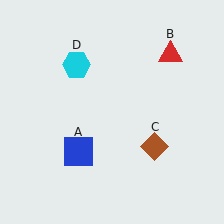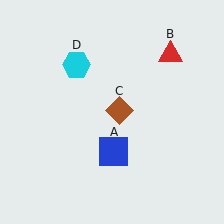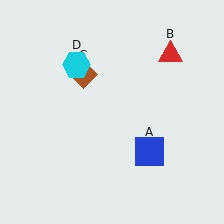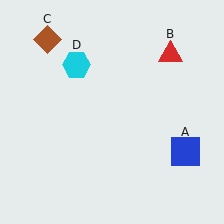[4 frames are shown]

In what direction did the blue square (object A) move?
The blue square (object A) moved right.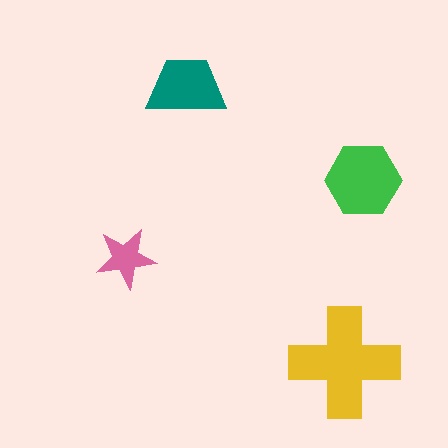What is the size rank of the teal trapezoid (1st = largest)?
3rd.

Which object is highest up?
The teal trapezoid is topmost.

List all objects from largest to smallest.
The yellow cross, the green hexagon, the teal trapezoid, the pink star.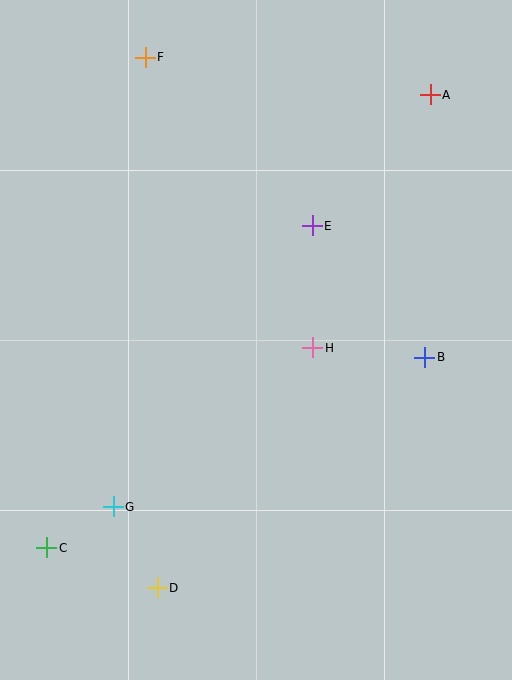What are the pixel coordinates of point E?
Point E is at (312, 226).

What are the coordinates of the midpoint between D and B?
The midpoint between D and B is at (291, 472).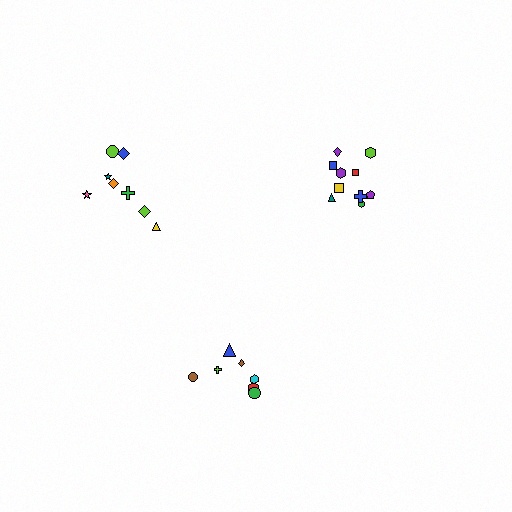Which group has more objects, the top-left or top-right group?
The top-right group.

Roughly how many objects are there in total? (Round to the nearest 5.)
Roughly 25 objects in total.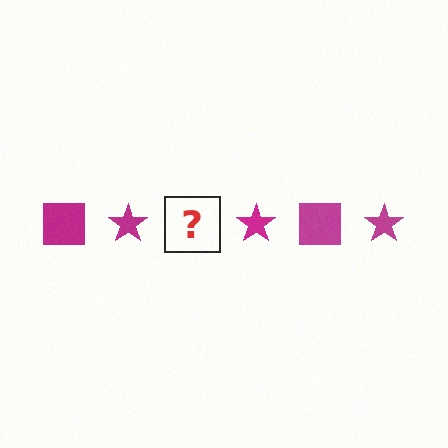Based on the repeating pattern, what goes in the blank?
The blank should be a magenta square.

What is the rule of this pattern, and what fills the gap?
The rule is that the pattern cycles through square, star shapes in magenta. The gap should be filled with a magenta square.